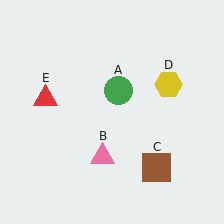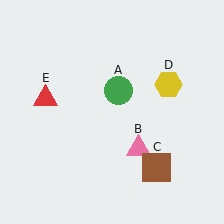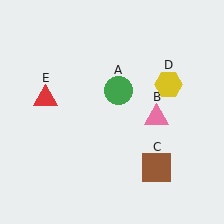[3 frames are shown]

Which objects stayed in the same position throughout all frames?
Green circle (object A) and brown square (object C) and yellow hexagon (object D) and red triangle (object E) remained stationary.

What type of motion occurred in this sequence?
The pink triangle (object B) rotated counterclockwise around the center of the scene.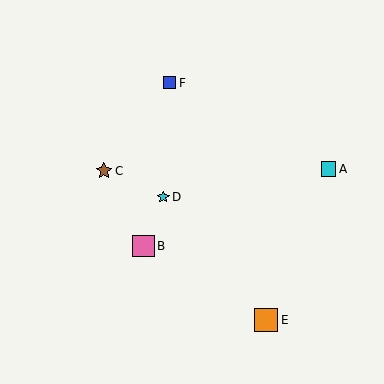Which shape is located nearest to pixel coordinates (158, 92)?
The blue square (labeled F) at (170, 83) is nearest to that location.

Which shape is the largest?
The orange square (labeled E) is the largest.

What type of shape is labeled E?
Shape E is an orange square.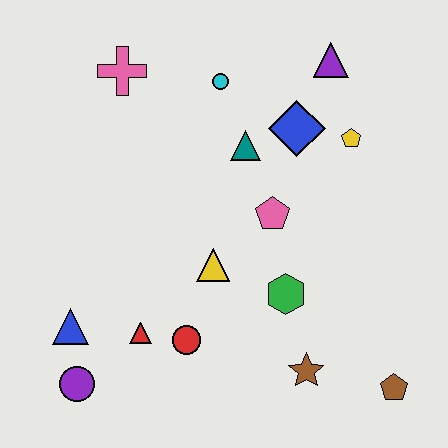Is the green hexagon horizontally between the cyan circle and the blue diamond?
Yes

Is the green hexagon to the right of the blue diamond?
No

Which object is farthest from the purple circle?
The purple triangle is farthest from the purple circle.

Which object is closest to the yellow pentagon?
The blue diamond is closest to the yellow pentagon.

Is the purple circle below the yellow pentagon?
Yes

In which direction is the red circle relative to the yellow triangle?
The red circle is below the yellow triangle.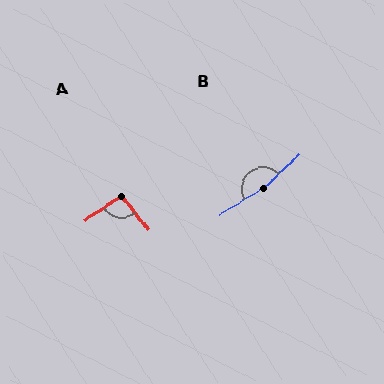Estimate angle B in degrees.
Approximately 169 degrees.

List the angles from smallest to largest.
A (94°), B (169°).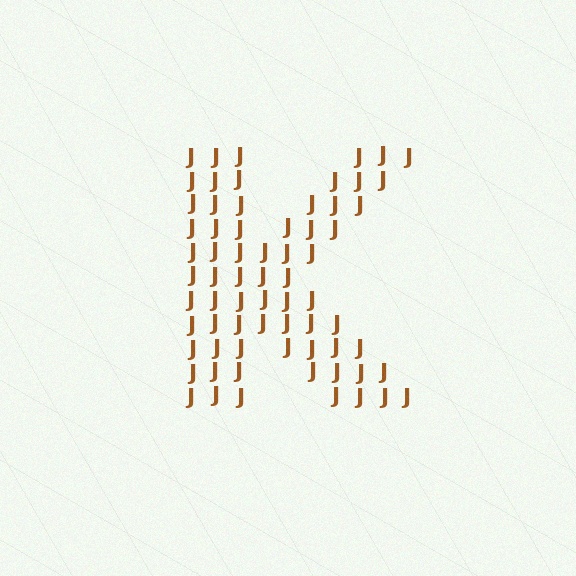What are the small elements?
The small elements are letter J's.